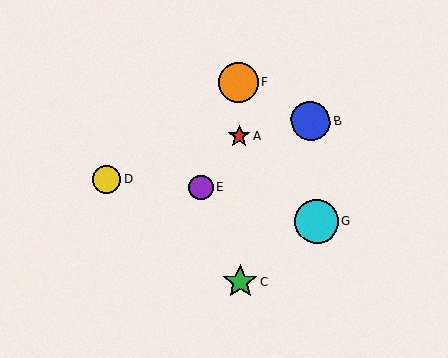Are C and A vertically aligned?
Yes, both are at x≈240.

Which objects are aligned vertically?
Objects A, C, F are aligned vertically.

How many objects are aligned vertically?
3 objects (A, C, F) are aligned vertically.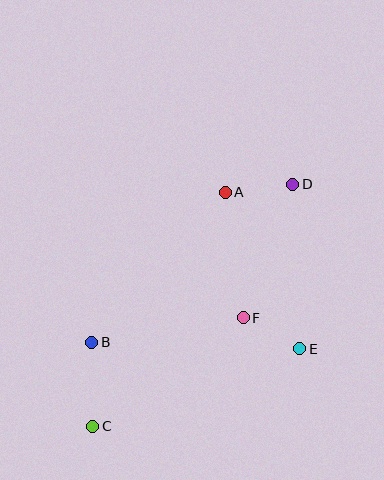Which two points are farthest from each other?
Points C and D are farthest from each other.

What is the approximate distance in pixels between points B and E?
The distance between B and E is approximately 208 pixels.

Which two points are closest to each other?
Points E and F are closest to each other.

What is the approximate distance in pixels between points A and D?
The distance between A and D is approximately 68 pixels.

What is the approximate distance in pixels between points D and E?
The distance between D and E is approximately 165 pixels.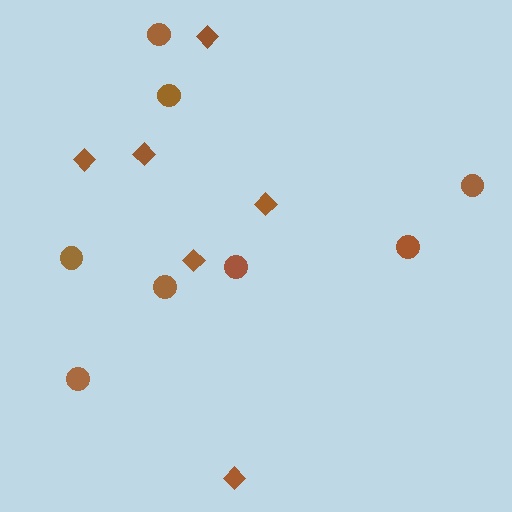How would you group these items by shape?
There are 2 groups: one group of circles (8) and one group of diamonds (6).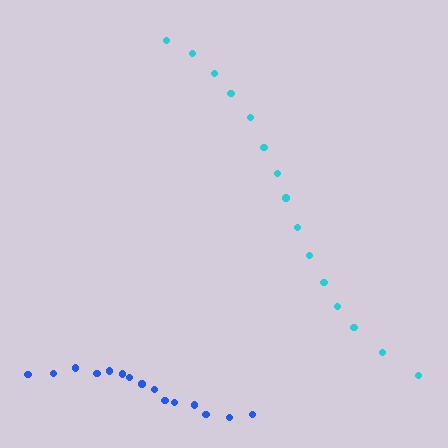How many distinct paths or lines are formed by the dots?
There are 2 distinct paths.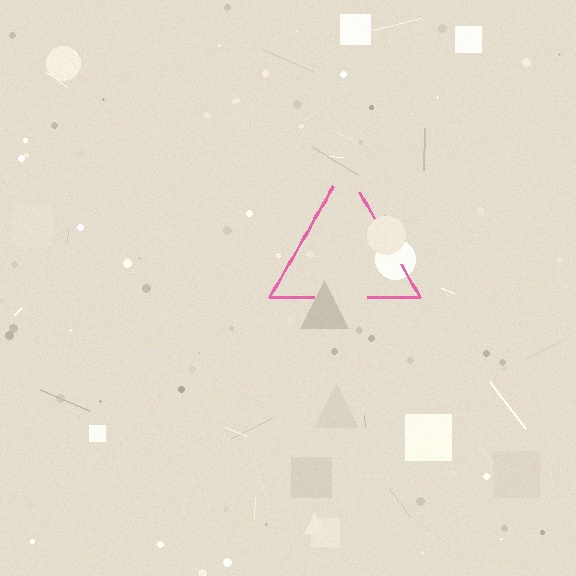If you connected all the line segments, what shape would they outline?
They would outline a triangle.